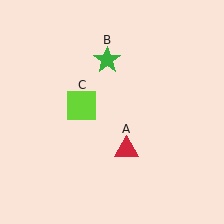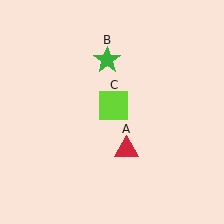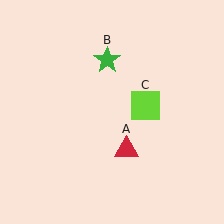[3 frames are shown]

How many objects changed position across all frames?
1 object changed position: lime square (object C).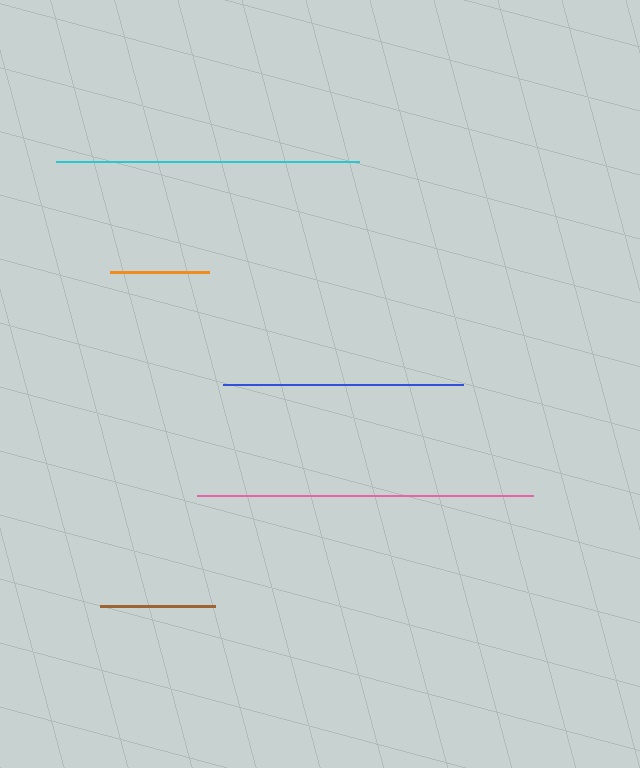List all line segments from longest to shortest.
From longest to shortest: pink, cyan, blue, brown, orange.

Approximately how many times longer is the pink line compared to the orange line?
The pink line is approximately 3.4 times the length of the orange line.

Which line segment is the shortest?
The orange line is the shortest at approximately 99 pixels.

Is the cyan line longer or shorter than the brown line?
The cyan line is longer than the brown line.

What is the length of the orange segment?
The orange segment is approximately 99 pixels long.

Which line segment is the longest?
The pink line is the longest at approximately 336 pixels.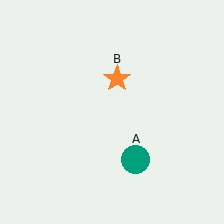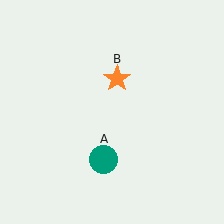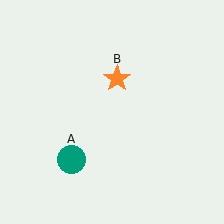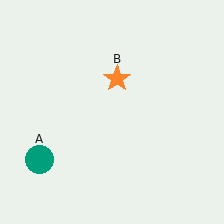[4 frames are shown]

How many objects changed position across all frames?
1 object changed position: teal circle (object A).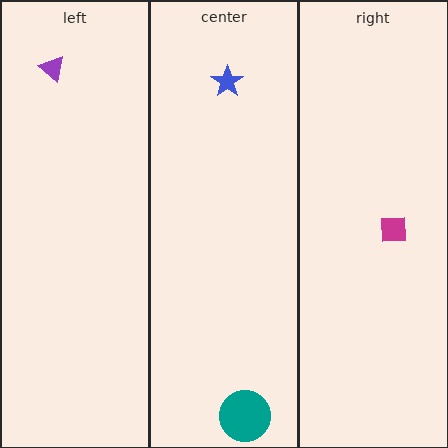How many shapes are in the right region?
1.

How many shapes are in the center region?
2.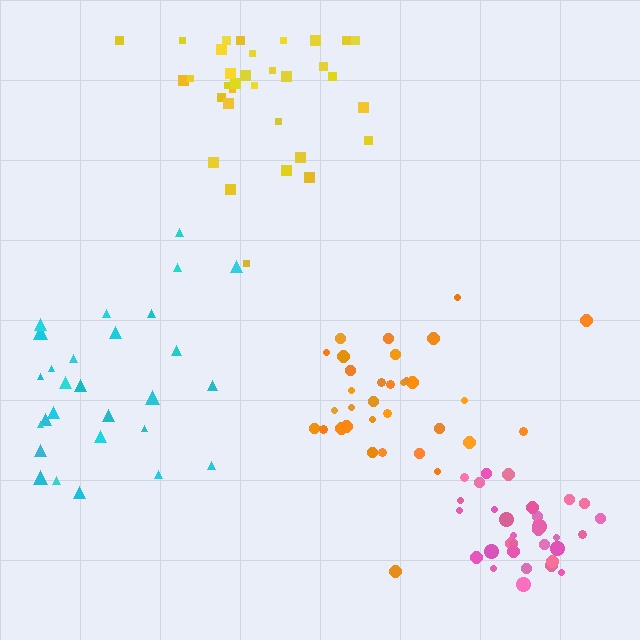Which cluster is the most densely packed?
Pink.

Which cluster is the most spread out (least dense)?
Cyan.